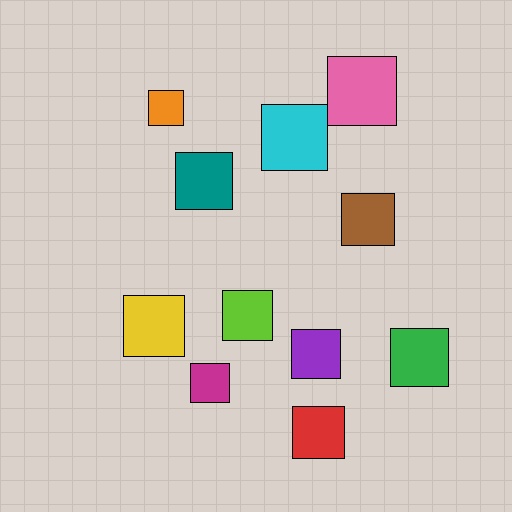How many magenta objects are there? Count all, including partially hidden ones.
There is 1 magenta object.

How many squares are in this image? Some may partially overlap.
There are 11 squares.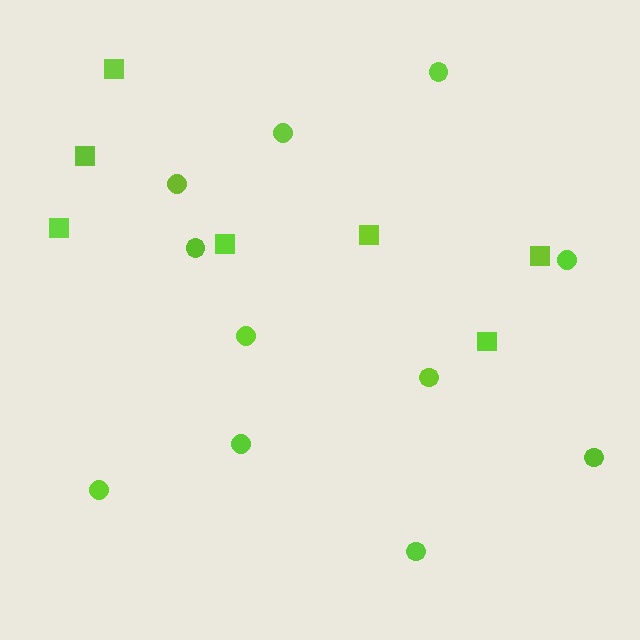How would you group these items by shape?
There are 2 groups: one group of squares (7) and one group of circles (11).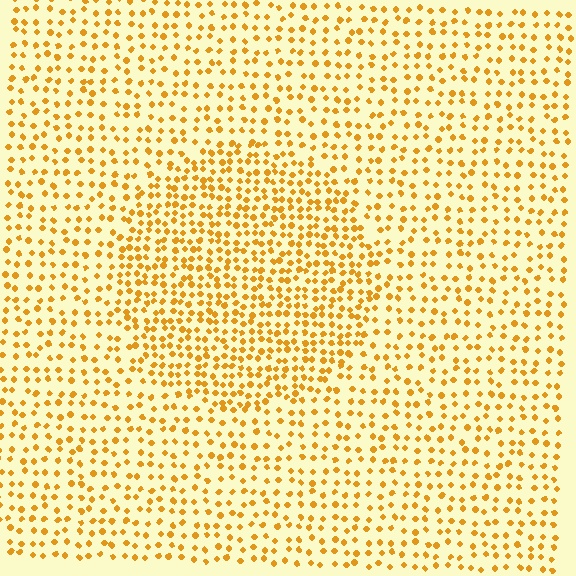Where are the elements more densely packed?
The elements are more densely packed inside the circle boundary.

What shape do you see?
I see a circle.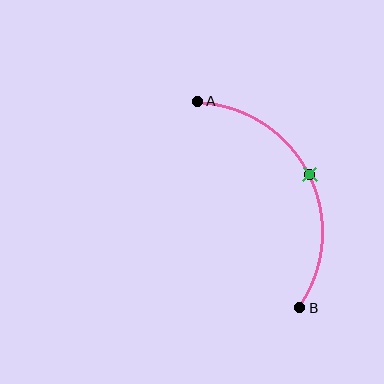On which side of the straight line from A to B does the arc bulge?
The arc bulges to the right of the straight line connecting A and B.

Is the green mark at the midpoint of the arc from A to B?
Yes. The green mark lies on the arc at equal arc-length from both A and B — it is the arc midpoint.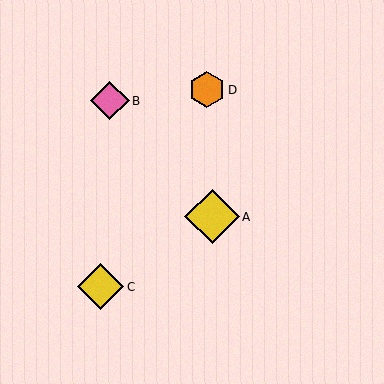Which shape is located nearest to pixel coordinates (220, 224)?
The yellow diamond (labeled A) at (212, 217) is nearest to that location.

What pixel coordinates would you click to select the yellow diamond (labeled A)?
Click at (212, 217) to select the yellow diamond A.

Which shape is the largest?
The yellow diamond (labeled A) is the largest.